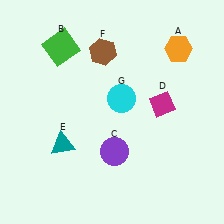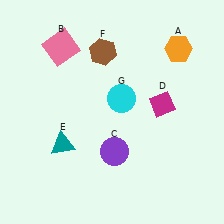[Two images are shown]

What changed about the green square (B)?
In Image 1, B is green. In Image 2, it changed to pink.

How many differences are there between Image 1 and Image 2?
There is 1 difference between the two images.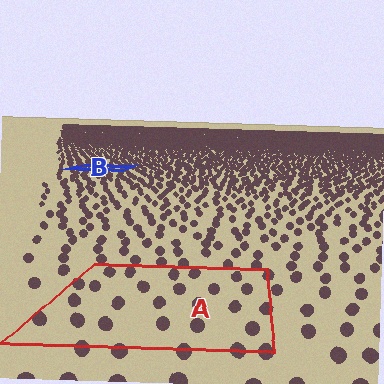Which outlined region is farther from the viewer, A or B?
Region B is farther from the viewer — the texture elements inside it appear smaller and more densely packed.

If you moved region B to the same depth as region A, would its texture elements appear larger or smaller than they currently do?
They would appear larger. At a closer depth, the same texture elements are projected at a bigger on-screen size.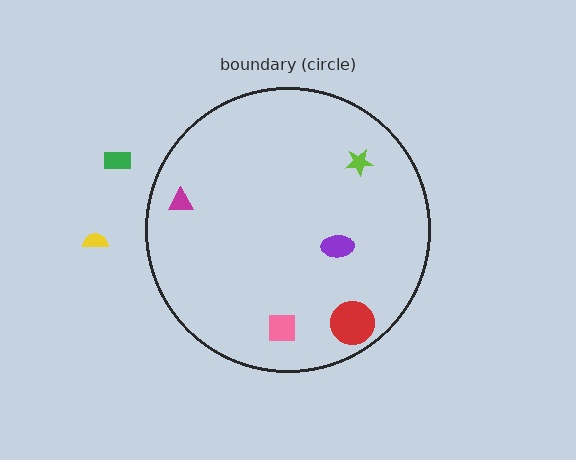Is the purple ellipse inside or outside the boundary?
Inside.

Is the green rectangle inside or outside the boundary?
Outside.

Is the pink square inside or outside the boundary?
Inside.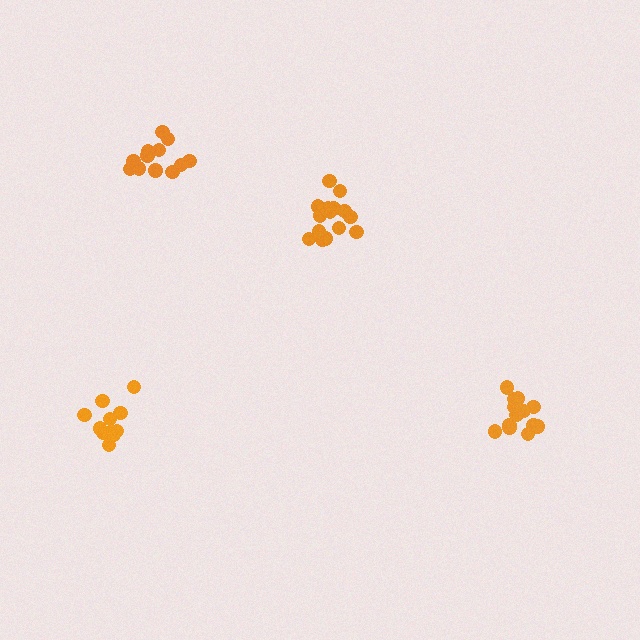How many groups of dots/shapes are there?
There are 4 groups.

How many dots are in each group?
Group 1: 13 dots, Group 2: 11 dots, Group 3: 12 dots, Group 4: 17 dots (53 total).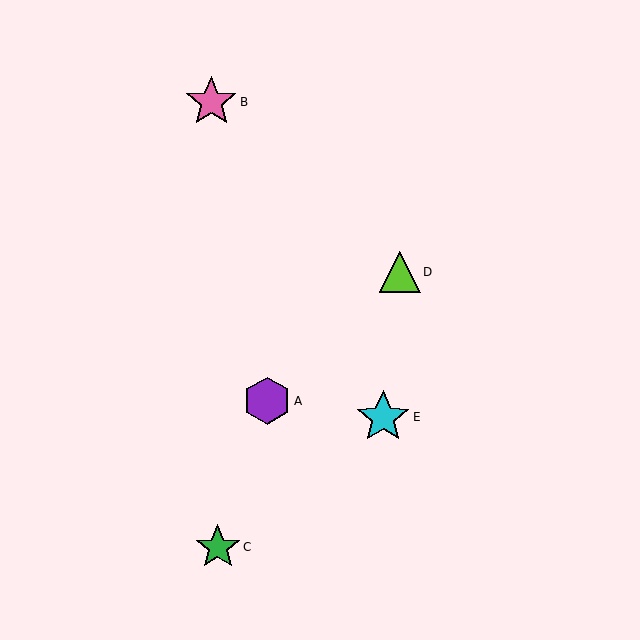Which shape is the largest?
The cyan star (labeled E) is the largest.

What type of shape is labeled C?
Shape C is a green star.